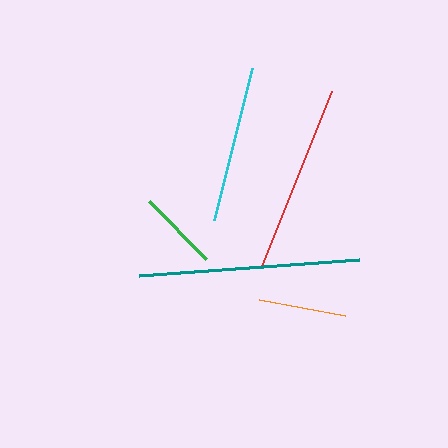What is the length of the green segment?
The green segment is approximately 81 pixels long.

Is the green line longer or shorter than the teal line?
The teal line is longer than the green line.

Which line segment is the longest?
The teal line is the longest at approximately 220 pixels.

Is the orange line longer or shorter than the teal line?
The teal line is longer than the orange line.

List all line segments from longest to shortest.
From longest to shortest: teal, red, cyan, orange, green.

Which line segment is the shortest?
The green line is the shortest at approximately 81 pixels.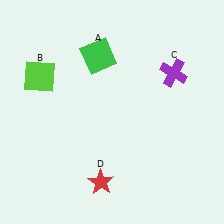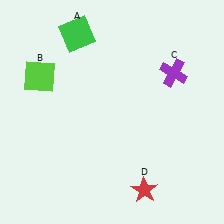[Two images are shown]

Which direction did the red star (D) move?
The red star (D) moved right.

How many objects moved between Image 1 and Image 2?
2 objects moved between the two images.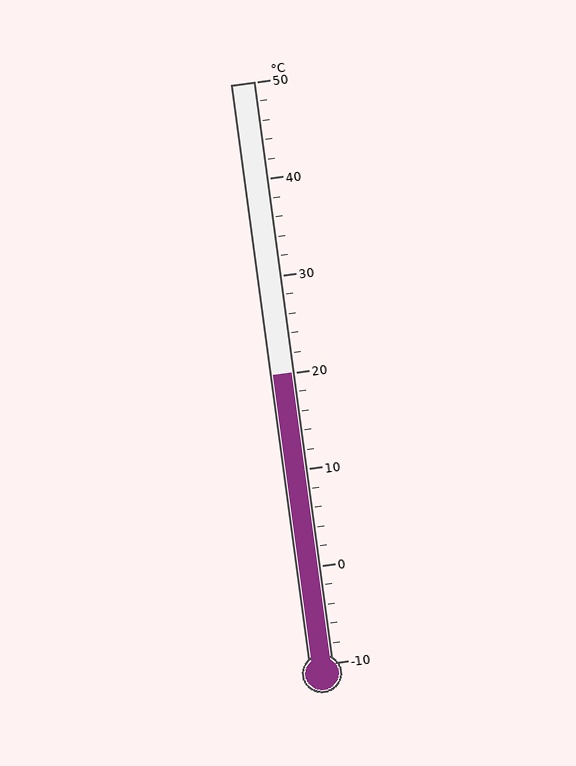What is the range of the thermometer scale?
The thermometer scale ranges from -10°C to 50°C.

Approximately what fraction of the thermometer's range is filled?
The thermometer is filled to approximately 50% of its range.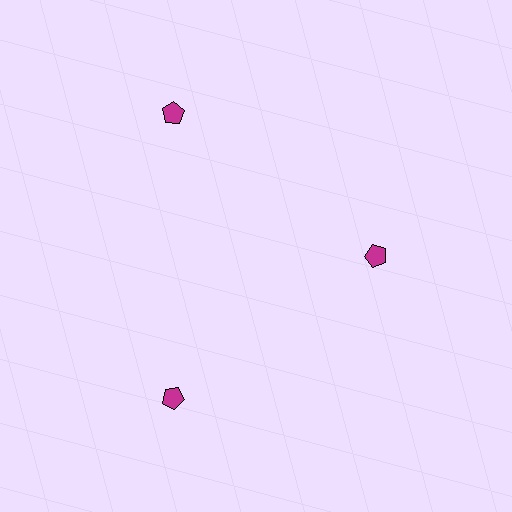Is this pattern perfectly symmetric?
No. The 3 magenta pentagons are arranged in a ring, but one element near the 3 o'clock position is pulled inward toward the center, breaking the 3-fold rotational symmetry.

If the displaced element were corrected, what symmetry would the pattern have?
It would have 3-fold rotational symmetry — the pattern would map onto itself every 120 degrees.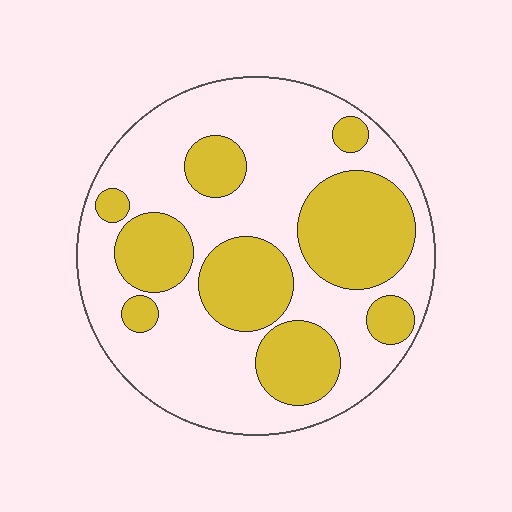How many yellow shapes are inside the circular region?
9.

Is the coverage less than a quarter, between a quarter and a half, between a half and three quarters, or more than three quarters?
Between a quarter and a half.